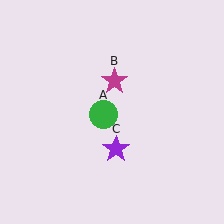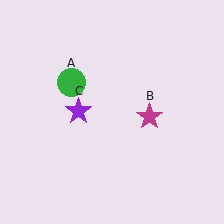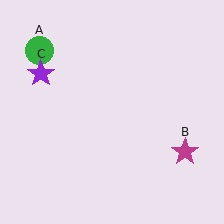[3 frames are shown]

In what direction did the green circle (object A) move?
The green circle (object A) moved up and to the left.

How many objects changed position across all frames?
3 objects changed position: green circle (object A), magenta star (object B), purple star (object C).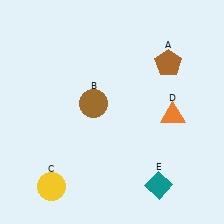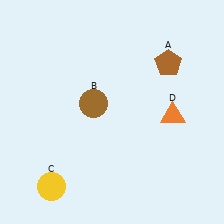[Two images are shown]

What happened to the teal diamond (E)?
The teal diamond (E) was removed in Image 2. It was in the bottom-right area of Image 1.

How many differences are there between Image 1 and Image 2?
There is 1 difference between the two images.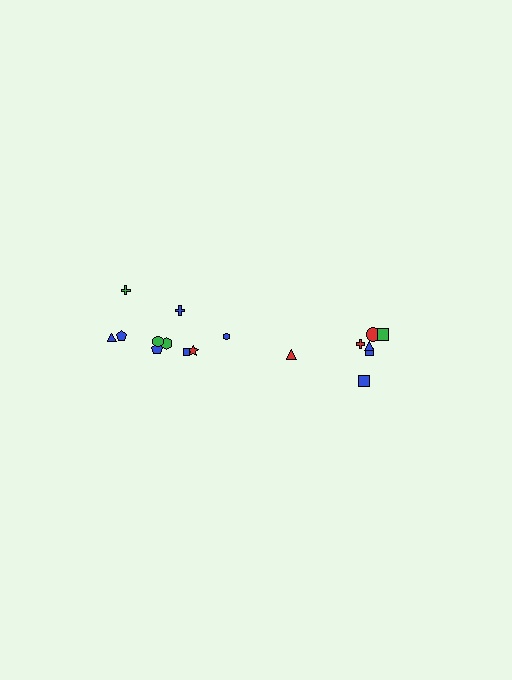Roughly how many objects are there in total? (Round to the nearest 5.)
Roughly 15 objects in total.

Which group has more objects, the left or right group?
The left group.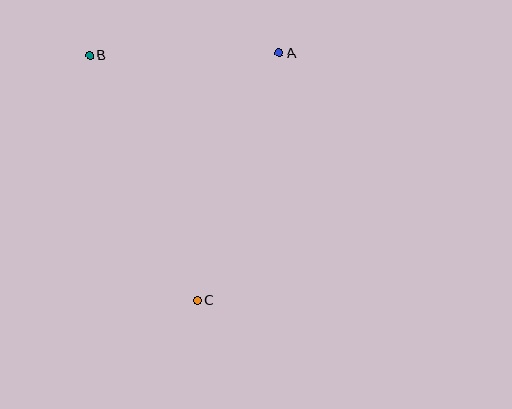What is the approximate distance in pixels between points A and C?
The distance between A and C is approximately 260 pixels.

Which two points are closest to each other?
Points A and B are closest to each other.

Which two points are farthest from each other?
Points B and C are farthest from each other.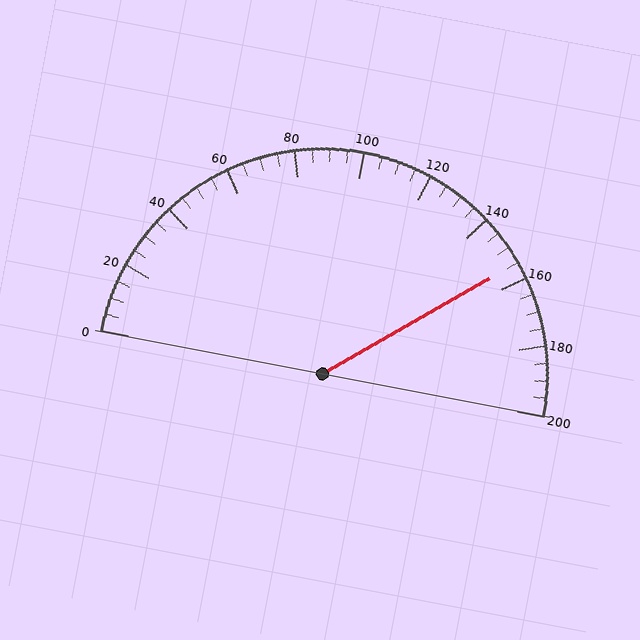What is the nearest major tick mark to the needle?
The nearest major tick mark is 160.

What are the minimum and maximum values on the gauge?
The gauge ranges from 0 to 200.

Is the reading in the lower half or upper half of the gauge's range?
The reading is in the upper half of the range (0 to 200).